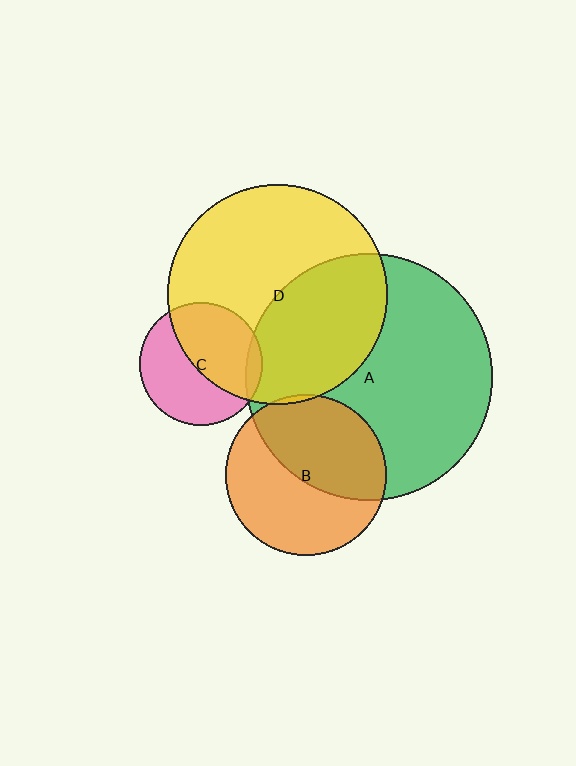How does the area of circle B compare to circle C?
Approximately 1.7 times.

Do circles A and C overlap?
Yes.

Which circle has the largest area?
Circle A (green).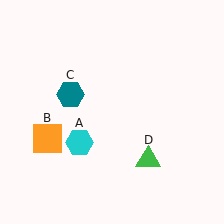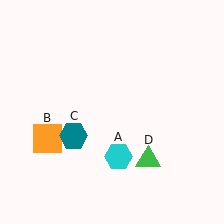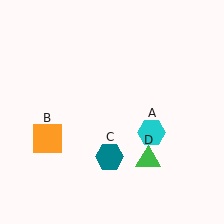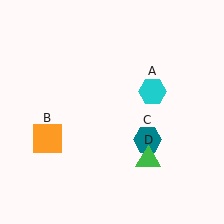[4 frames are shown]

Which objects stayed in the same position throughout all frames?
Orange square (object B) and green triangle (object D) remained stationary.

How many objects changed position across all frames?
2 objects changed position: cyan hexagon (object A), teal hexagon (object C).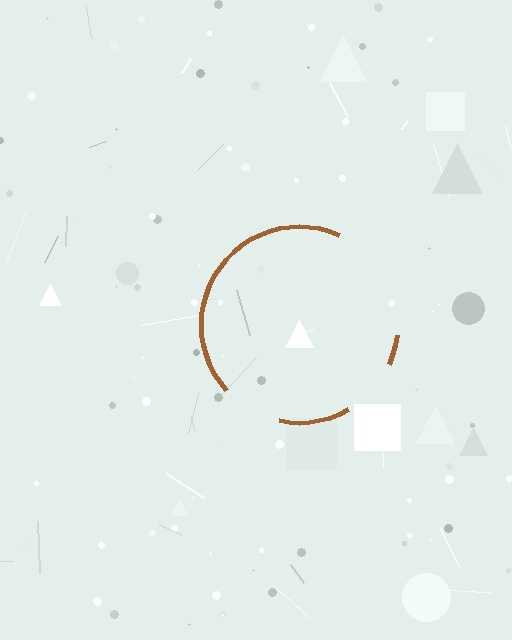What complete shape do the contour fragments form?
The contour fragments form a circle.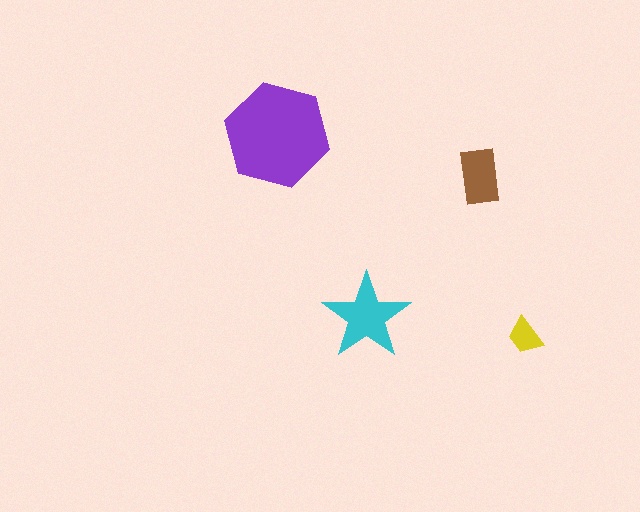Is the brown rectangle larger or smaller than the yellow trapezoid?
Larger.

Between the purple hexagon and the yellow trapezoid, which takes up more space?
The purple hexagon.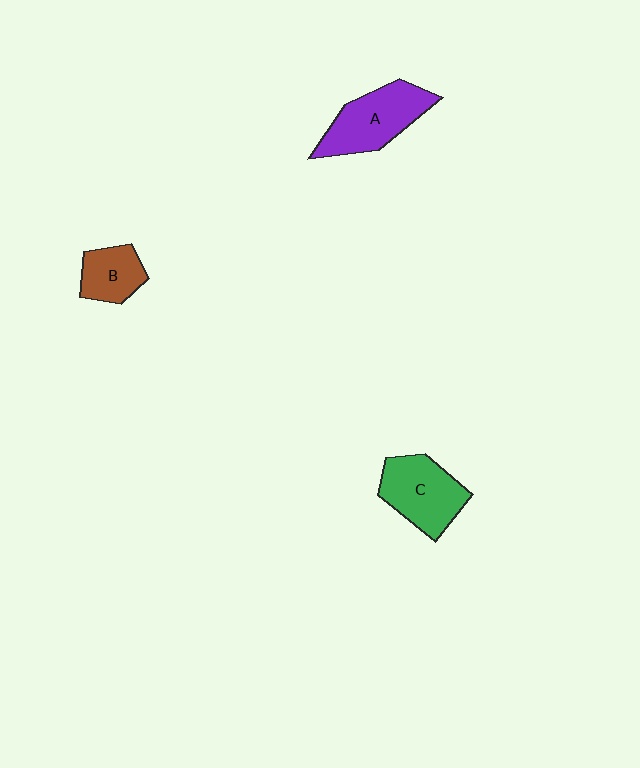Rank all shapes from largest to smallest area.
From largest to smallest: A (purple), C (green), B (brown).